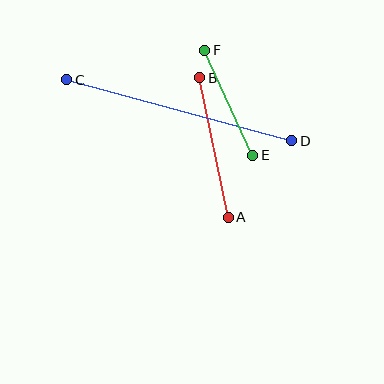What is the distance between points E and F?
The distance is approximately 115 pixels.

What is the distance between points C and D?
The distance is approximately 233 pixels.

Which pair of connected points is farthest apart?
Points C and D are farthest apart.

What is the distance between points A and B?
The distance is approximately 142 pixels.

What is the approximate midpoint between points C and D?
The midpoint is at approximately (179, 110) pixels.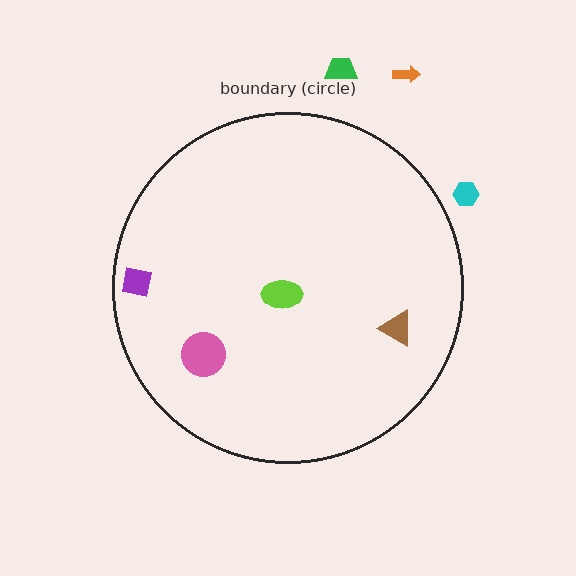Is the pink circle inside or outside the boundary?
Inside.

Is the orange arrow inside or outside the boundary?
Outside.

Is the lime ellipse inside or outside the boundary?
Inside.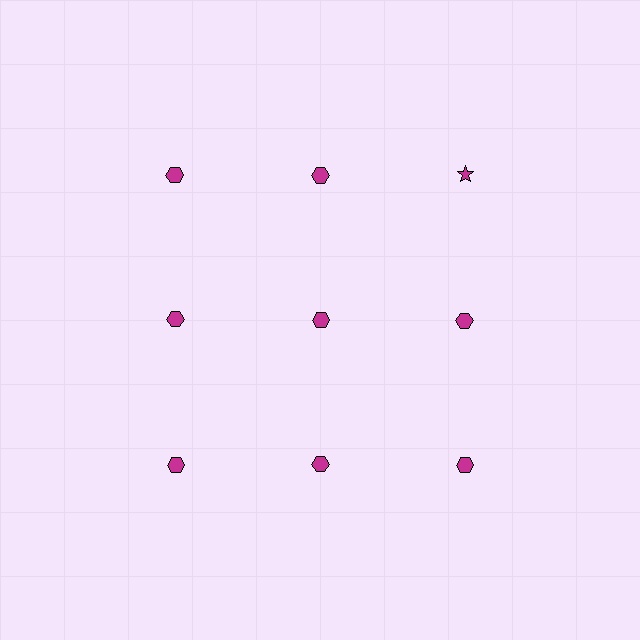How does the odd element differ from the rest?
It has a different shape: star instead of hexagon.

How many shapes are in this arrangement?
There are 9 shapes arranged in a grid pattern.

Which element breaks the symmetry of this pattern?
The magenta star in the top row, center column breaks the symmetry. All other shapes are magenta hexagons.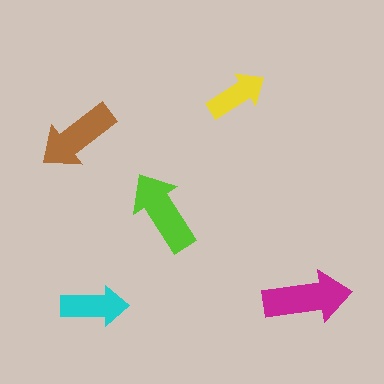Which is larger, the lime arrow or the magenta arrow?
The magenta one.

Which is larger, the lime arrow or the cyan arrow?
The lime one.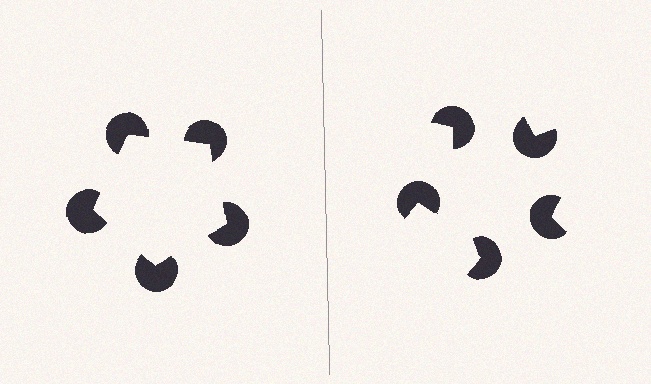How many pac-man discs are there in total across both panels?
10 — 5 on each side.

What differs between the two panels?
The pac-man discs are positioned identically on both sides; only the wedge orientations differ. On the left they align to a pentagon; on the right they are misaligned.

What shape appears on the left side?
An illusory pentagon.